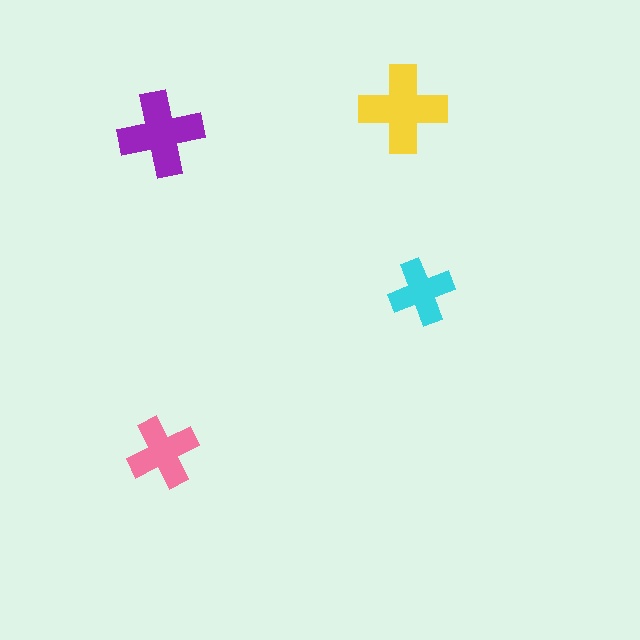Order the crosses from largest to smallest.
the yellow one, the purple one, the pink one, the cyan one.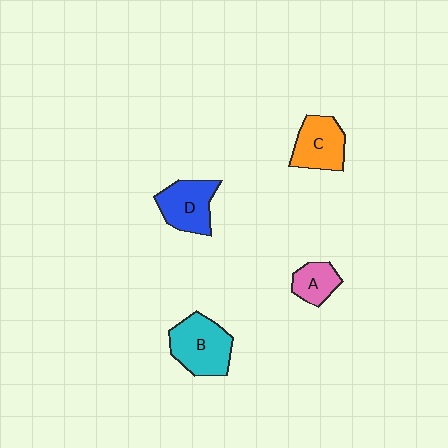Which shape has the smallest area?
Shape A (pink).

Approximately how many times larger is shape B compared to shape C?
Approximately 1.2 times.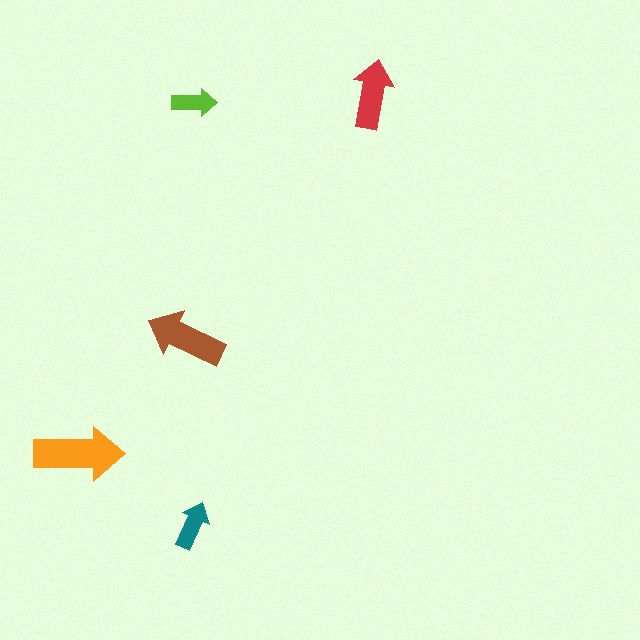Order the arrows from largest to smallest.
the orange one, the brown one, the red one, the teal one, the lime one.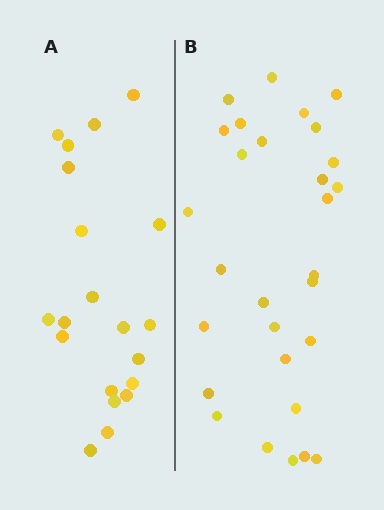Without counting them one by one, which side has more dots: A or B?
Region B (the right region) has more dots.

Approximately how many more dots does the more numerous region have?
Region B has roughly 8 or so more dots than region A.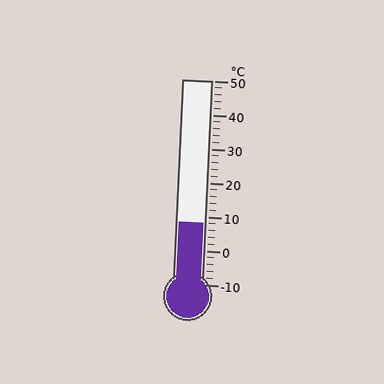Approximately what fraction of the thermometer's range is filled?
The thermometer is filled to approximately 30% of its range.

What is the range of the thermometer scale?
The thermometer scale ranges from -10°C to 50°C.